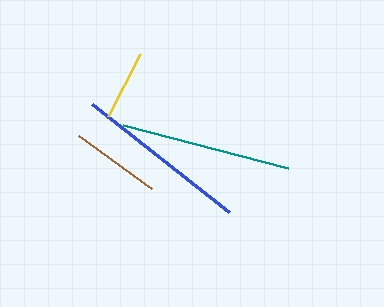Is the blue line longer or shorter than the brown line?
The blue line is longer than the brown line.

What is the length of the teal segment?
The teal segment is approximately 171 pixels long.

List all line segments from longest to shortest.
From longest to shortest: blue, teal, brown, yellow.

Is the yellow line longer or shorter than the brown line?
The brown line is longer than the yellow line.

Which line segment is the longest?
The blue line is the longest at approximately 175 pixels.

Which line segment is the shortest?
The yellow line is the shortest at approximately 70 pixels.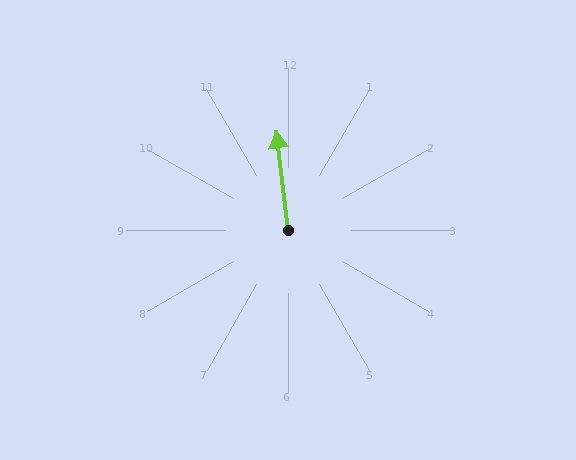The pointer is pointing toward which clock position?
Roughly 12 o'clock.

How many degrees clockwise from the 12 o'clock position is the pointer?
Approximately 354 degrees.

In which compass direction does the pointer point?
North.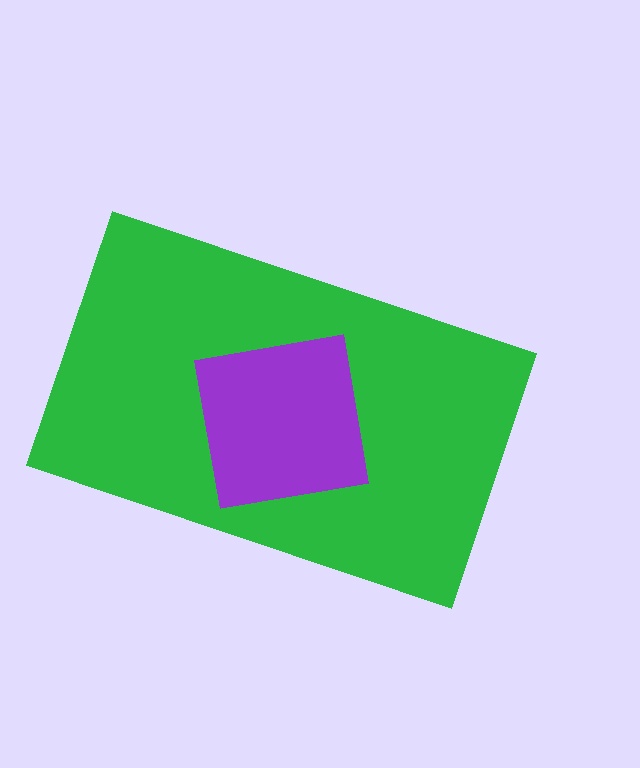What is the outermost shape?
The green rectangle.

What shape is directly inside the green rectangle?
The purple square.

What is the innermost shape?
The purple square.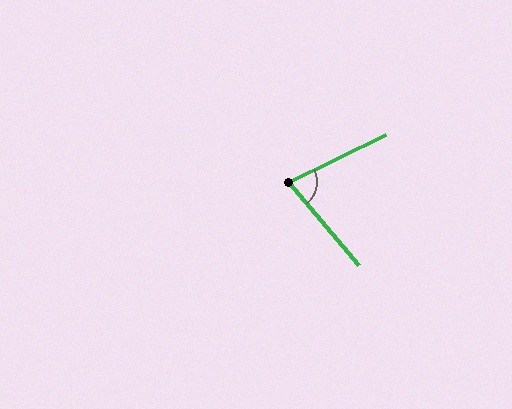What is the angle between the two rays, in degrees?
Approximately 76 degrees.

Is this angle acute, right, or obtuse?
It is acute.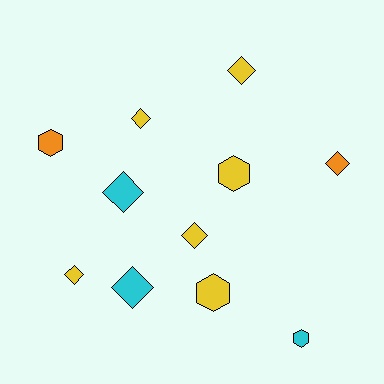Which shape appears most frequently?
Diamond, with 7 objects.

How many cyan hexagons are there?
There is 1 cyan hexagon.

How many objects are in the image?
There are 11 objects.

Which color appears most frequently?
Yellow, with 6 objects.